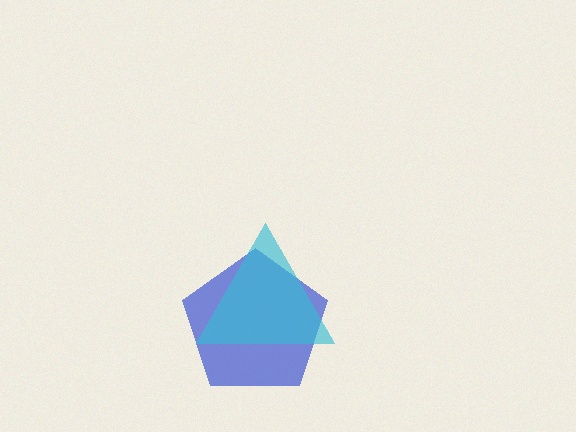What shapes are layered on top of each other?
The layered shapes are: a blue pentagon, a cyan triangle.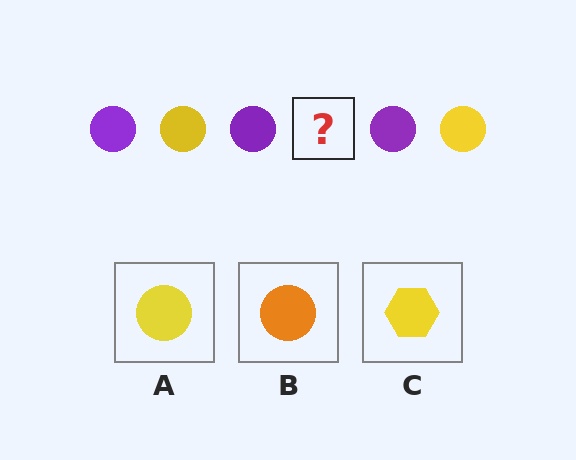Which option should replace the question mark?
Option A.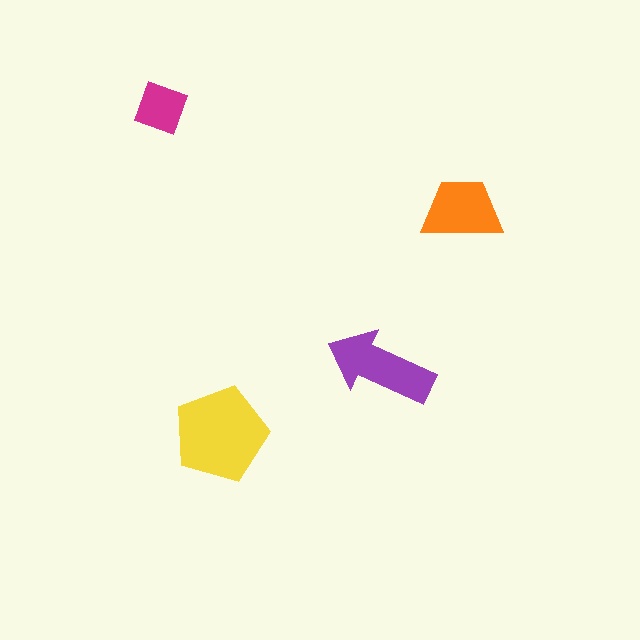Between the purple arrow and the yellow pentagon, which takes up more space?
The yellow pentagon.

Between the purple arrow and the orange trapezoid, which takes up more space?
The purple arrow.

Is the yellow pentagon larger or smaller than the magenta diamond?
Larger.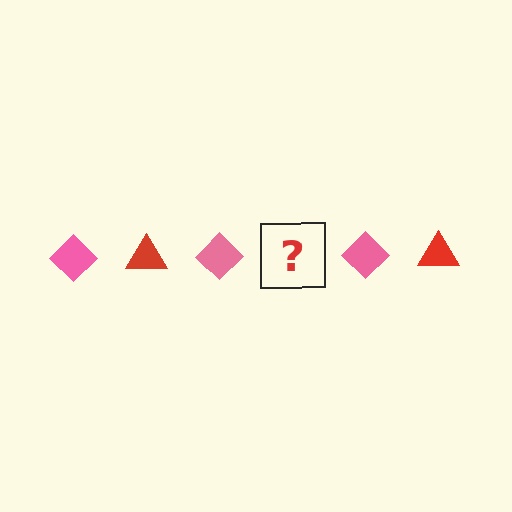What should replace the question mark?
The question mark should be replaced with a red triangle.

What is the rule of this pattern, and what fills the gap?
The rule is that the pattern alternates between pink diamond and red triangle. The gap should be filled with a red triangle.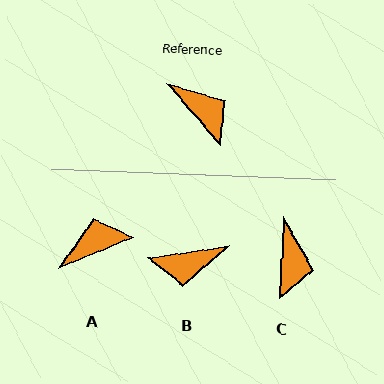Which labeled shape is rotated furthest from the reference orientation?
B, about 122 degrees away.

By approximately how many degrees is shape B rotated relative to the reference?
Approximately 122 degrees clockwise.